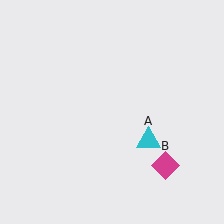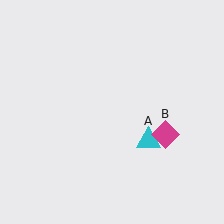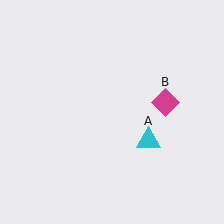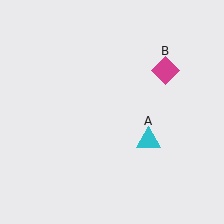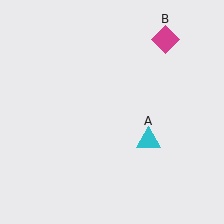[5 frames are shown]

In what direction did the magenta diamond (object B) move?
The magenta diamond (object B) moved up.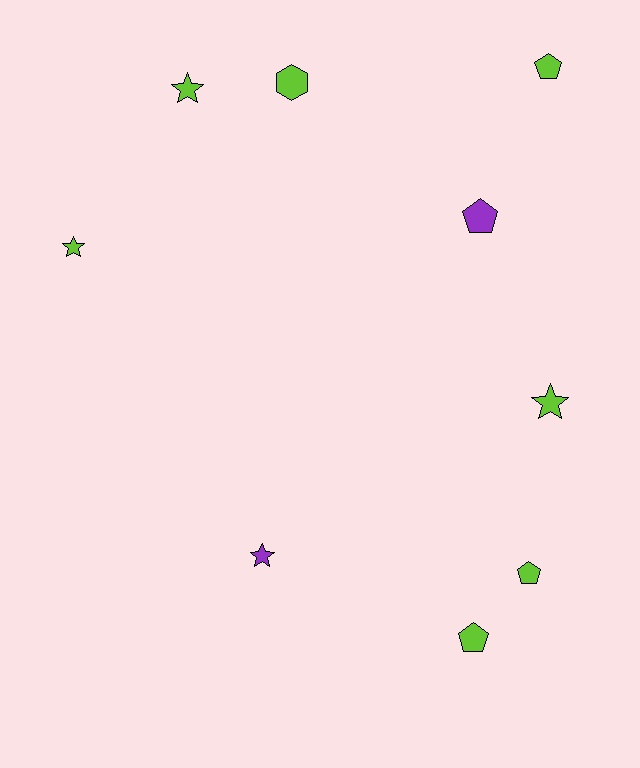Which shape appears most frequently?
Pentagon, with 4 objects.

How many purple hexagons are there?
There are no purple hexagons.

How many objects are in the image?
There are 9 objects.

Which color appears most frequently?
Lime, with 7 objects.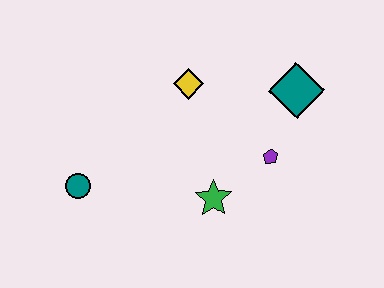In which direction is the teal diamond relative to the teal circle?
The teal diamond is to the right of the teal circle.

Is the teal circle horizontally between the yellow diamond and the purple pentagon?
No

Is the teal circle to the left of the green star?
Yes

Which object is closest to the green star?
The purple pentagon is closest to the green star.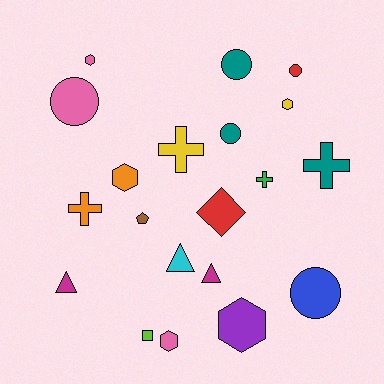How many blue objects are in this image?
There is 1 blue object.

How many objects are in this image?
There are 20 objects.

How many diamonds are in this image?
There is 1 diamond.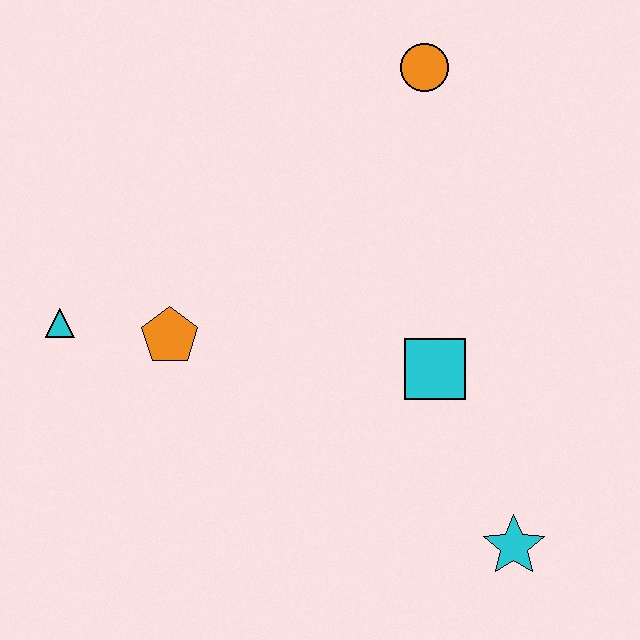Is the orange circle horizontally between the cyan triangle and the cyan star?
Yes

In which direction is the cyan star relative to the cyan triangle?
The cyan star is to the right of the cyan triangle.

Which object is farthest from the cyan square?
The cyan triangle is farthest from the cyan square.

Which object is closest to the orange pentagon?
The cyan triangle is closest to the orange pentagon.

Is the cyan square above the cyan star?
Yes